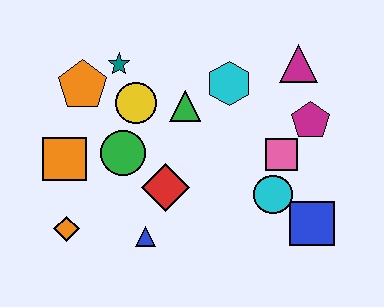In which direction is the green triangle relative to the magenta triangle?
The green triangle is to the left of the magenta triangle.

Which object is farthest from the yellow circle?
The blue square is farthest from the yellow circle.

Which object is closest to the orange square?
The green circle is closest to the orange square.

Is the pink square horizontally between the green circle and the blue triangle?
No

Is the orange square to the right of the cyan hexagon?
No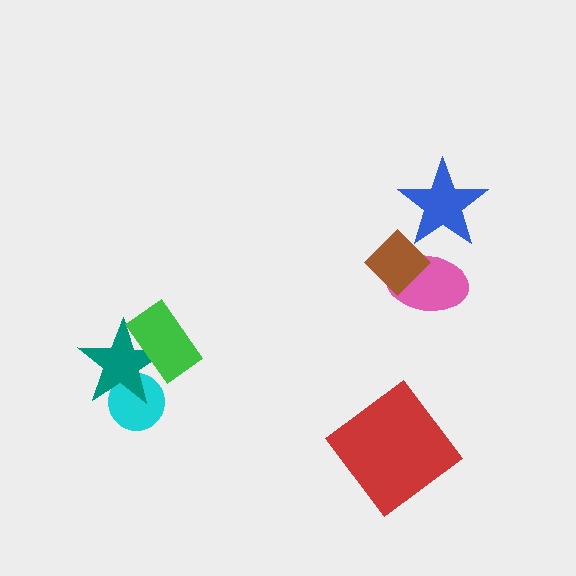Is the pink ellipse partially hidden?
Yes, it is partially covered by another shape.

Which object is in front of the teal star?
The green rectangle is in front of the teal star.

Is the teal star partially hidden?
Yes, it is partially covered by another shape.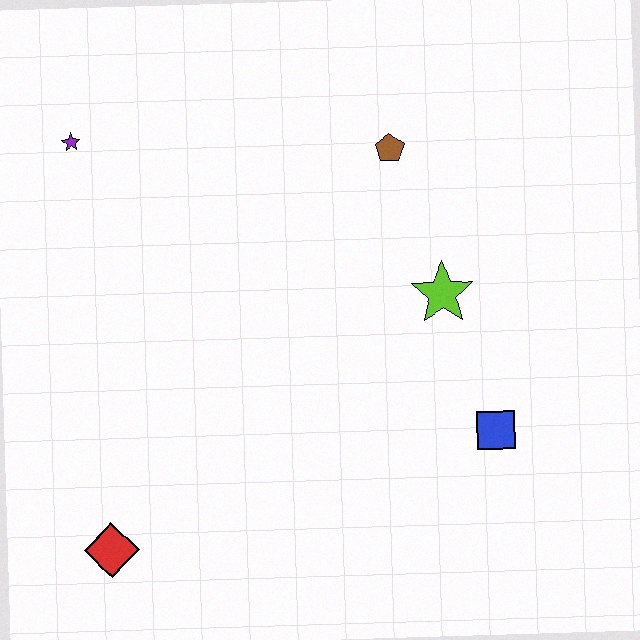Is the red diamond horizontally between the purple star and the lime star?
Yes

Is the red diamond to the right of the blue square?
No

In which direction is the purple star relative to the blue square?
The purple star is to the left of the blue square.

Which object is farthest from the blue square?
The purple star is farthest from the blue square.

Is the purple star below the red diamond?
No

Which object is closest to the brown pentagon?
The lime star is closest to the brown pentagon.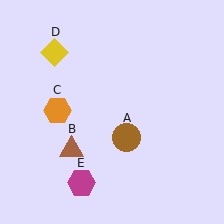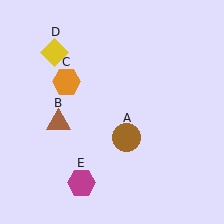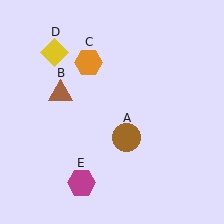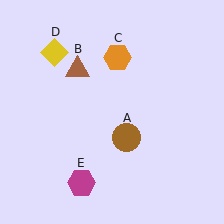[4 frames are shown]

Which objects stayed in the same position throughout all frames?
Brown circle (object A) and yellow diamond (object D) and magenta hexagon (object E) remained stationary.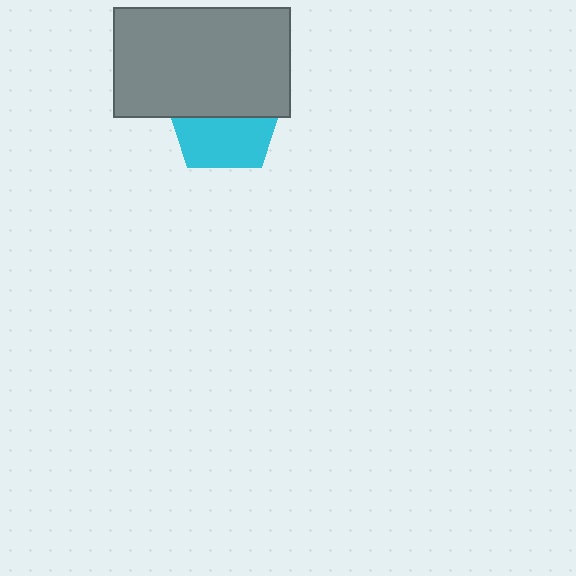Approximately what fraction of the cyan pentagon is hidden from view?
Roughly 53% of the cyan pentagon is hidden behind the gray rectangle.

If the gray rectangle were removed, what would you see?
You would see the complete cyan pentagon.